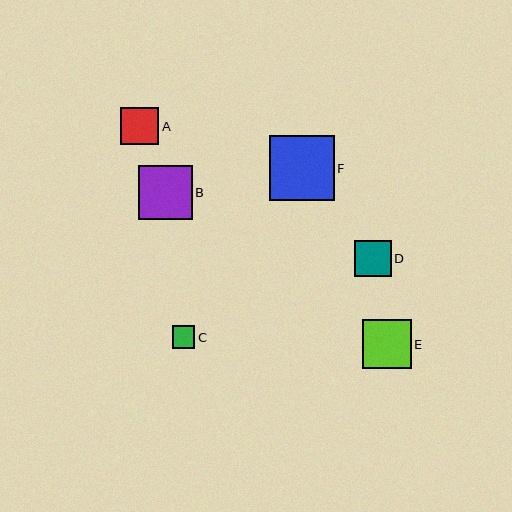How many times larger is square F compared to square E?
Square F is approximately 1.3 times the size of square E.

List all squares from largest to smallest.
From largest to smallest: F, B, E, A, D, C.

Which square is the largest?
Square F is the largest with a size of approximately 64 pixels.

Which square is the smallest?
Square C is the smallest with a size of approximately 23 pixels.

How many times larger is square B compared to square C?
Square B is approximately 2.4 times the size of square C.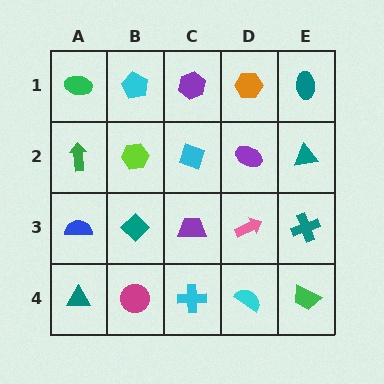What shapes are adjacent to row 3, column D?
A purple ellipse (row 2, column D), a cyan semicircle (row 4, column D), a purple trapezoid (row 3, column C), a teal cross (row 3, column E).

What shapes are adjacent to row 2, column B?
A cyan pentagon (row 1, column B), a teal diamond (row 3, column B), a green arrow (row 2, column A), a cyan diamond (row 2, column C).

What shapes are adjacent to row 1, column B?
A lime hexagon (row 2, column B), a green ellipse (row 1, column A), a purple hexagon (row 1, column C).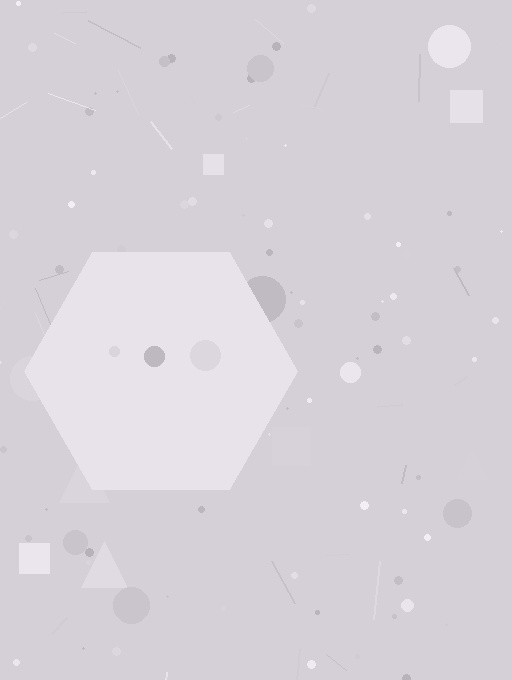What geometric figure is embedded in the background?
A hexagon is embedded in the background.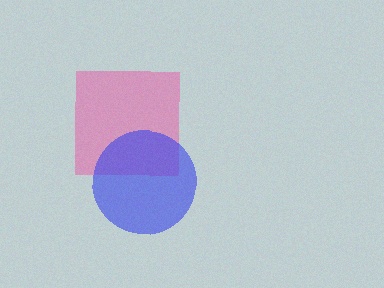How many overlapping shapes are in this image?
There are 2 overlapping shapes in the image.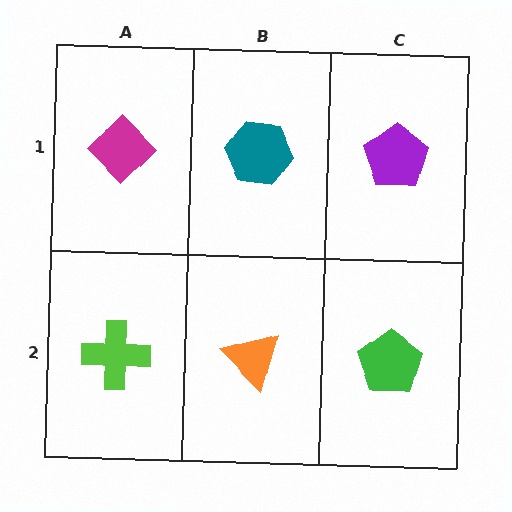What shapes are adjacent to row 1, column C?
A green pentagon (row 2, column C), a teal hexagon (row 1, column B).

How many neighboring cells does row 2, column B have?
3.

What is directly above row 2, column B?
A teal hexagon.